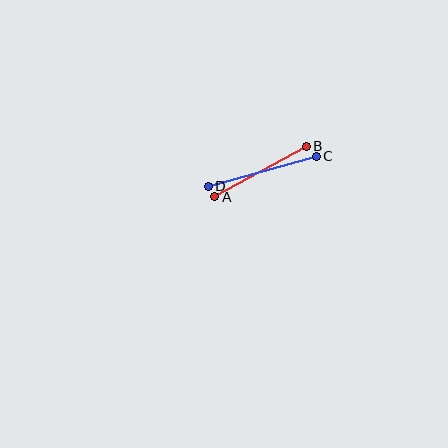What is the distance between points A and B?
The distance is approximately 104 pixels.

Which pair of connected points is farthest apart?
Points C and D are farthest apart.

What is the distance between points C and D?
The distance is approximately 112 pixels.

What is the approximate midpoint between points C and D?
The midpoint is at approximately (262, 171) pixels.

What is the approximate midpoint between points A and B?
The midpoint is at approximately (260, 171) pixels.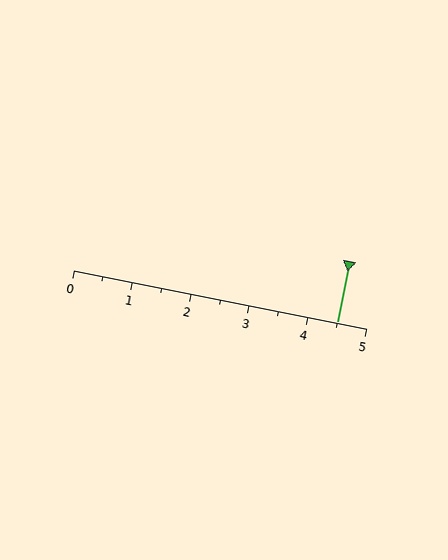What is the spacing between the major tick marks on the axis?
The major ticks are spaced 1 apart.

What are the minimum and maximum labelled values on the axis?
The axis runs from 0 to 5.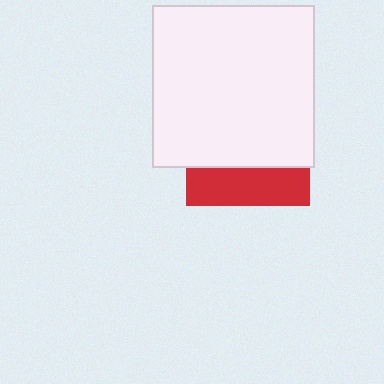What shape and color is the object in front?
The object in front is a white square.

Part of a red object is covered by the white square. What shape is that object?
It is a square.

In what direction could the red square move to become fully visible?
The red square could move down. That would shift it out from behind the white square entirely.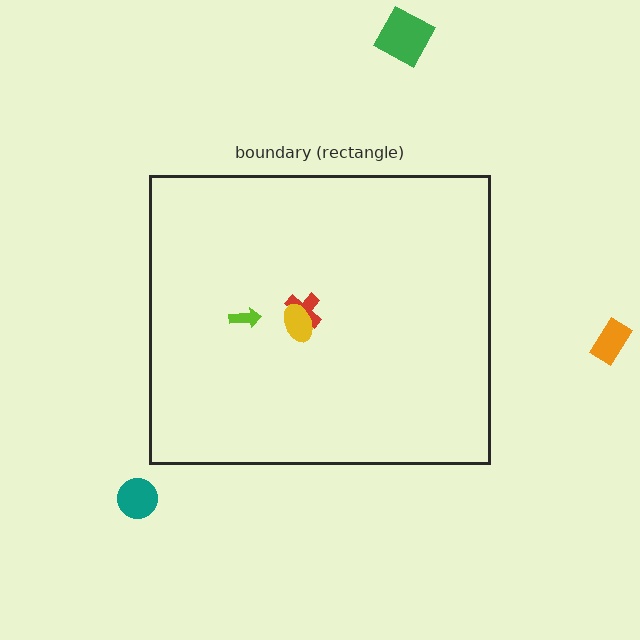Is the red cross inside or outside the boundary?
Inside.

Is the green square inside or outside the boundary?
Outside.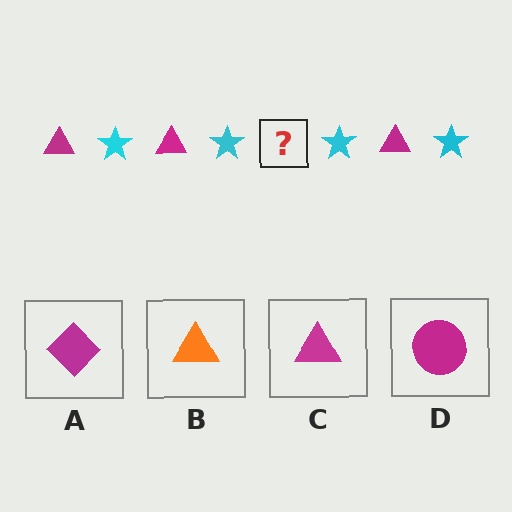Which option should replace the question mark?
Option C.